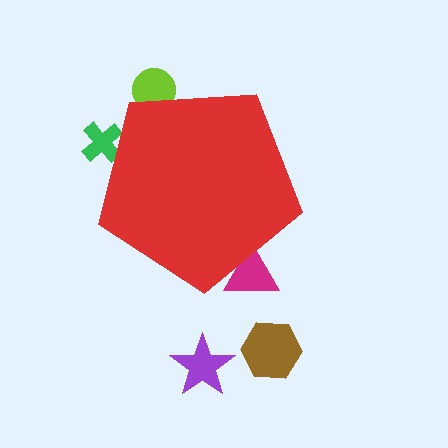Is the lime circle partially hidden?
Yes, the lime circle is partially hidden behind the red pentagon.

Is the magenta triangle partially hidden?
Yes, the magenta triangle is partially hidden behind the red pentagon.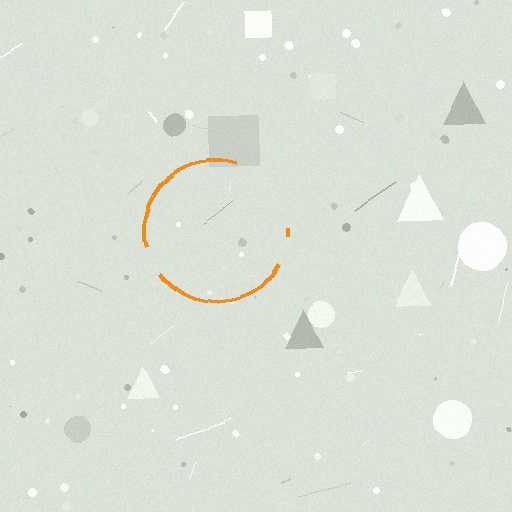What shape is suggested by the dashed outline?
The dashed outline suggests a circle.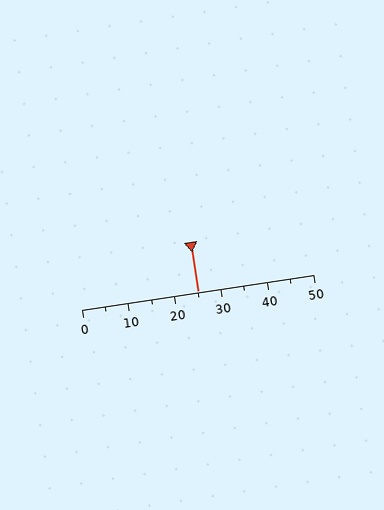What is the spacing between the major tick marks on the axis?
The major ticks are spaced 10 apart.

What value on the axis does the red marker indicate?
The marker indicates approximately 25.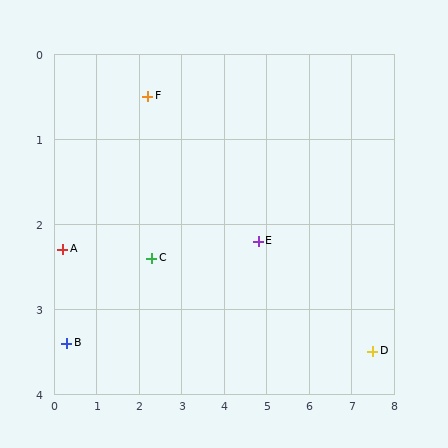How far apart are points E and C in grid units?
Points E and C are about 2.5 grid units apart.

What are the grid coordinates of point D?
Point D is at approximately (7.5, 3.5).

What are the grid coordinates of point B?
Point B is at approximately (0.3, 3.4).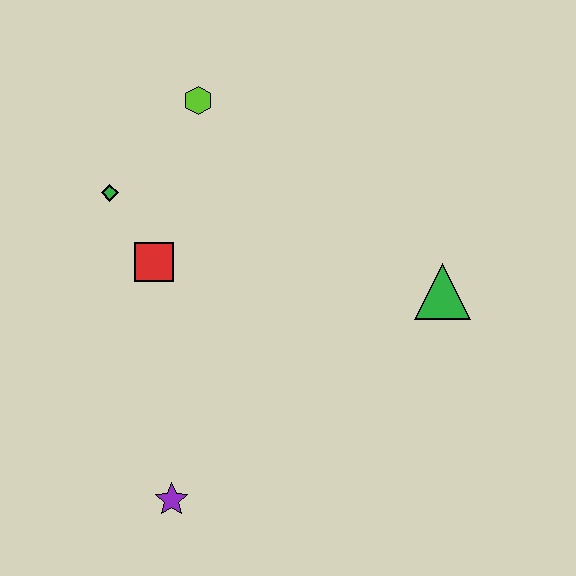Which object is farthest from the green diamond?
The green triangle is farthest from the green diamond.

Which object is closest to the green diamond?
The red square is closest to the green diamond.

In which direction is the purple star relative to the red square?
The purple star is below the red square.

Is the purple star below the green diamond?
Yes